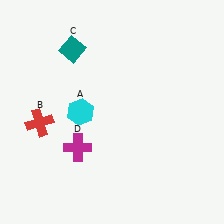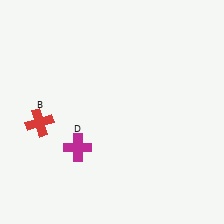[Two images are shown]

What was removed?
The teal diamond (C), the cyan hexagon (A) were removed in Image 2.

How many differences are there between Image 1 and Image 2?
There are 2 differences between the two images.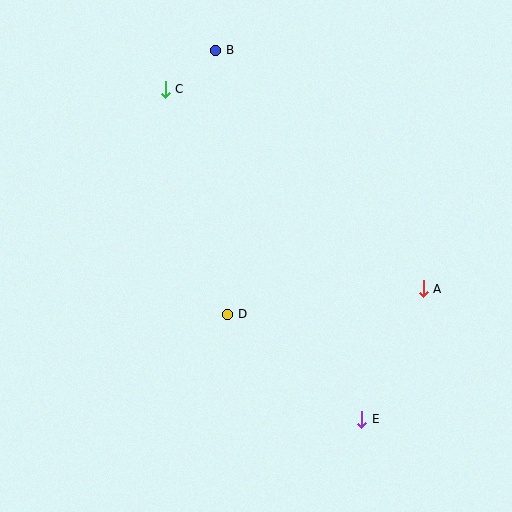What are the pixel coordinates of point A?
Point A is at (423, 289).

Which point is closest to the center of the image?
Point D at (228, 314) is closest to the center.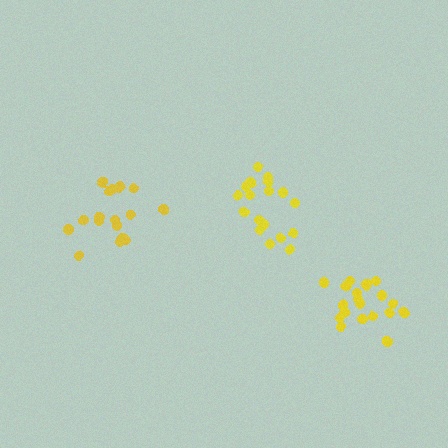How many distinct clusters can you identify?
There are 3 distinct clusters.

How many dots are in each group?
Group 1: 18 dots, Group 2: 20 dots, Group 3: 18 dots (56 total).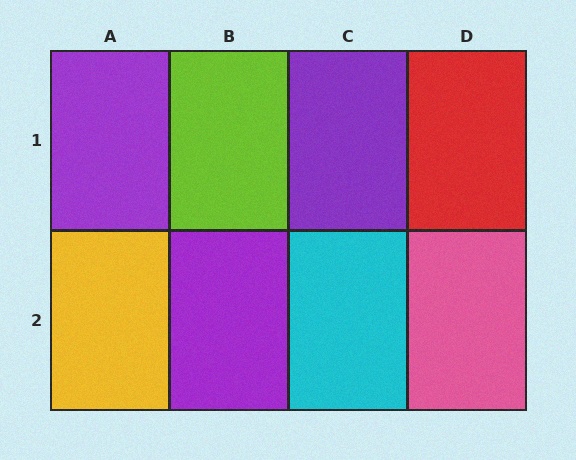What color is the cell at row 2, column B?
Purple.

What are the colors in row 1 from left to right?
Purple, lime, purple, red.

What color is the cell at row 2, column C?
Cyan.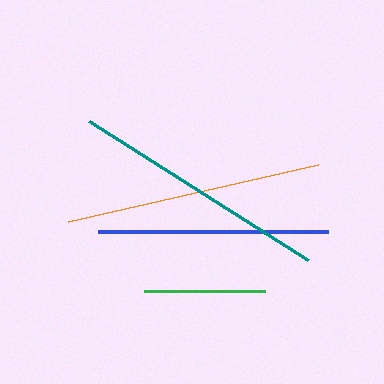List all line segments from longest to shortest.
From longest to shortest: teal, orange, blue, green.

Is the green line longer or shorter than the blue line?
The blue line is longer than the green line.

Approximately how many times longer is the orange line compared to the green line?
The orange line is approximately 2.1 times the length of the green line.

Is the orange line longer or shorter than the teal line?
The teal line is longer than the orange line.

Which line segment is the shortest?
The green line is the shortest at approximately 121 pixels.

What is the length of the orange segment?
The orange segment is approximately 257 pixels long.